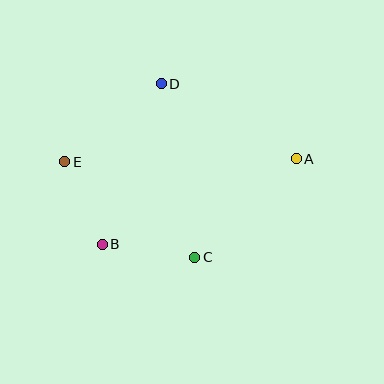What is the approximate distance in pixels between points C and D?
The distance between C and D is approximately 176 pixels.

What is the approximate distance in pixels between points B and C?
The distance between B and C is approximately 93 pixels.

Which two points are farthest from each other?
Points A and E are farthest from each other.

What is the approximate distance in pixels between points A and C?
The distance between A and C is approximately 141 pixels.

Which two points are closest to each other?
Points B and E are closest to each other.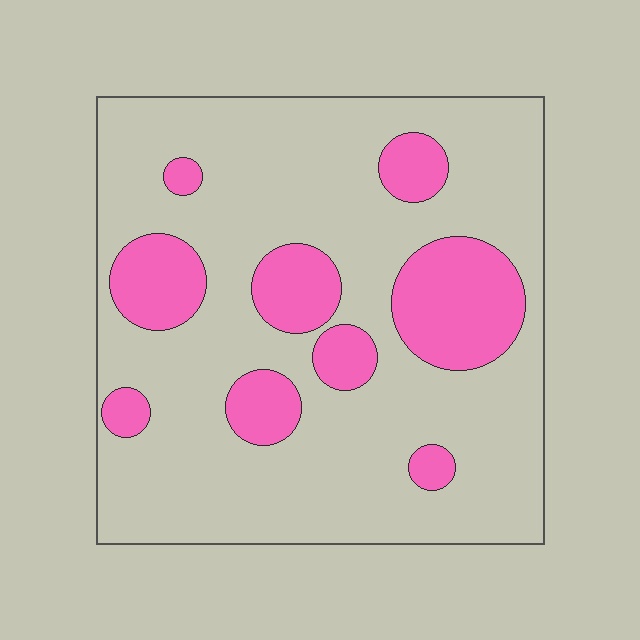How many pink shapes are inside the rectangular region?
9.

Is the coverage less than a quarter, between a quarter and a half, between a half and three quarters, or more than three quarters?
Less than a quarter.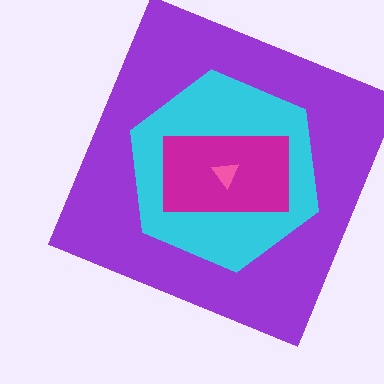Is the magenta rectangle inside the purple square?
Yes.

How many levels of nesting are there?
4.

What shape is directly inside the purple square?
The cyan hexagon.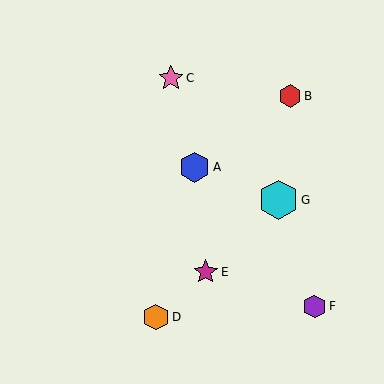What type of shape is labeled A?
Shape A is a blue hexagon.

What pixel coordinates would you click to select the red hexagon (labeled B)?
Click at (290, 96) to select the red hexagon B.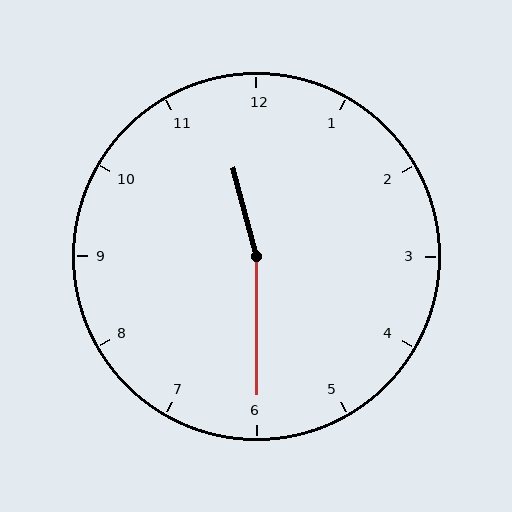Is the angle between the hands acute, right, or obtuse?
It is obtuse.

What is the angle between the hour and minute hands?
Approximately 165 degrees.